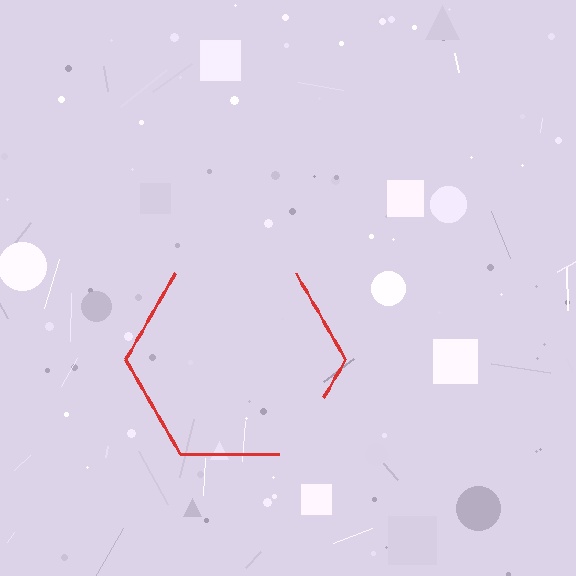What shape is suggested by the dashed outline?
The dashed outline suggests a hexagon.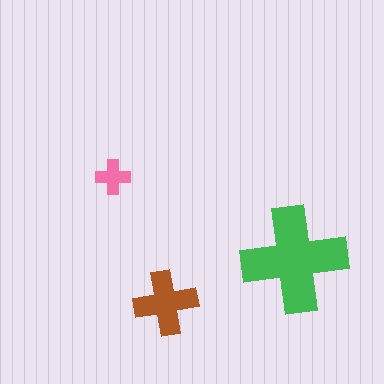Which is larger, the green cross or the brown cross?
The green one.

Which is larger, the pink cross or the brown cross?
The brown one.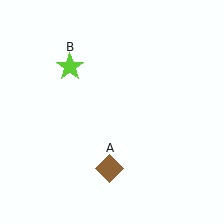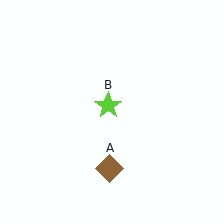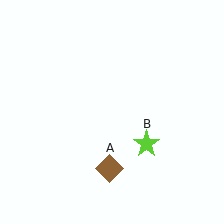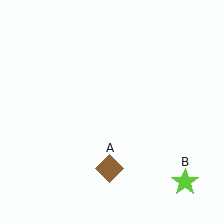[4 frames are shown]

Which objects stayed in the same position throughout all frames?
Brown diamond (object A) remained stationary.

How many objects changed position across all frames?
1 object changed position: lime star (object B).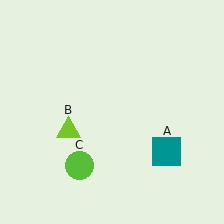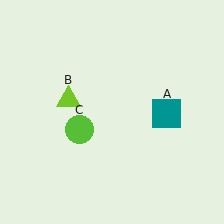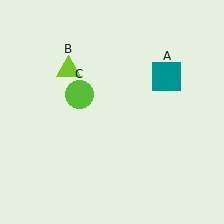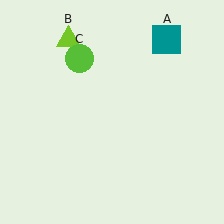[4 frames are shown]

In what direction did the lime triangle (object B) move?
The lime triangle (object B) moved up.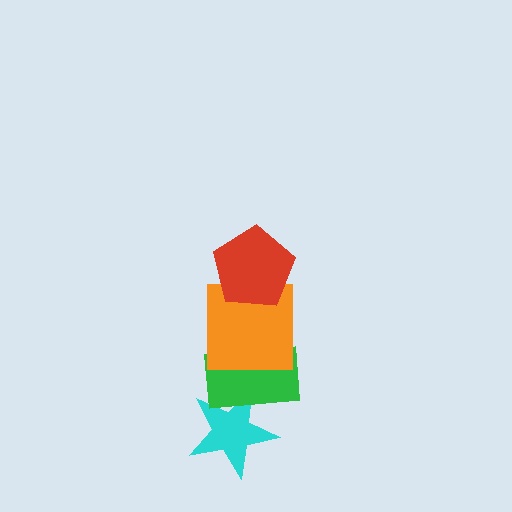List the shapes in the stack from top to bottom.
From top to bottom: the red pentagon, the orange square, the green rectangle, the cyan star.